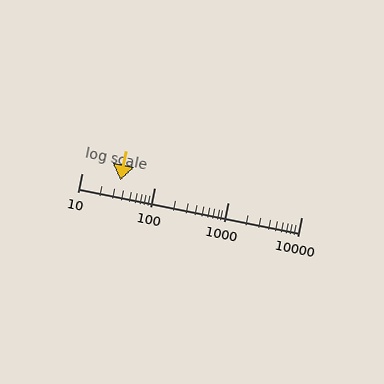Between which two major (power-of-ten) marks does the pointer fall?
The pointer is between 10 and 100.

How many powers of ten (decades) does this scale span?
The scale spans 3 decades, from 10 to 10000.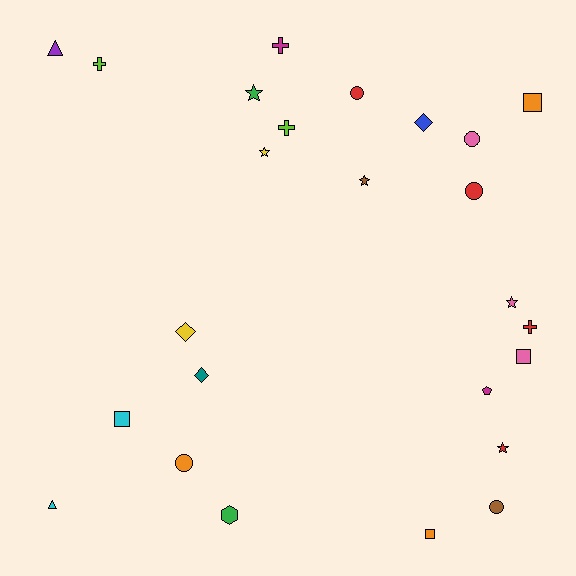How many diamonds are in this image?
There are 3 diamonds.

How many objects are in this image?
There are 25 objects.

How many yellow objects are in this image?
There are 2 yellow objects.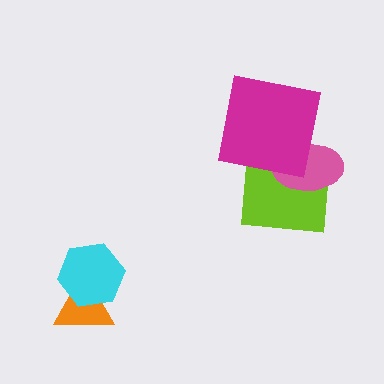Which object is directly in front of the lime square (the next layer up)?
The pink ellipse is directly in front of the lime square.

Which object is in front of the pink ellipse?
The magenta square is in front of the pink ellipse.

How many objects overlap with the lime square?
2 objects overlap with the lime square.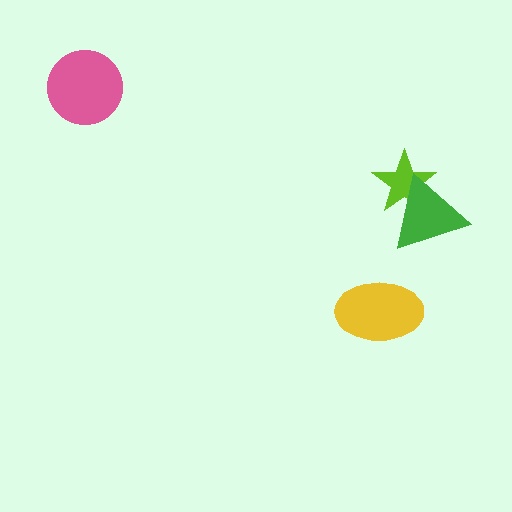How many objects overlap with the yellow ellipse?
0 objects overlap with the yellow ellipse.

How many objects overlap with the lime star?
1 object overlaps with the lime star.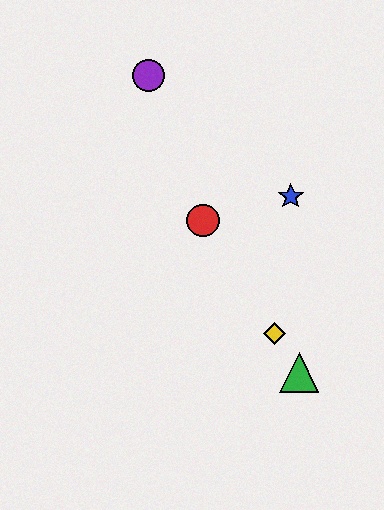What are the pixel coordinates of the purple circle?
The purple circle is at (149, 76).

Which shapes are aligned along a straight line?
The red circle, the green triangle, the yellow diamond are aligned along a straight line.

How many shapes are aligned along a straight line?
3 shapes (the red circle, the green triangle, the yellow diamond) are aligned along a straight line.